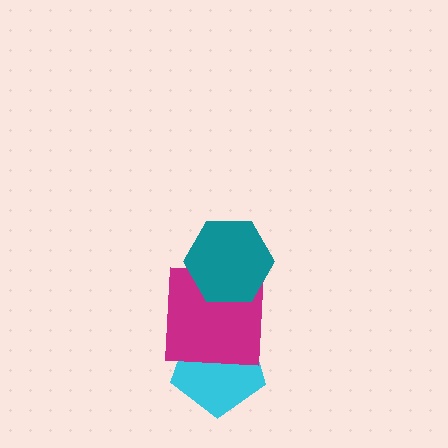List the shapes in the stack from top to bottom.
From top to bottom: the teal hexagon, the magenta square, the cyan pentagon.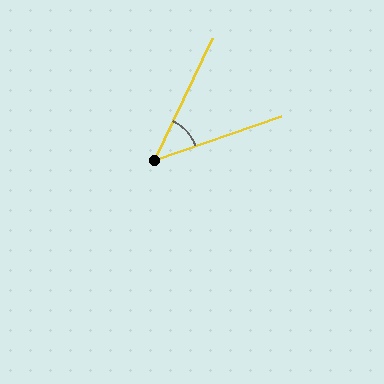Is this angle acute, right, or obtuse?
It is acute.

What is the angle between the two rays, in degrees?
Approximately 45 degrees.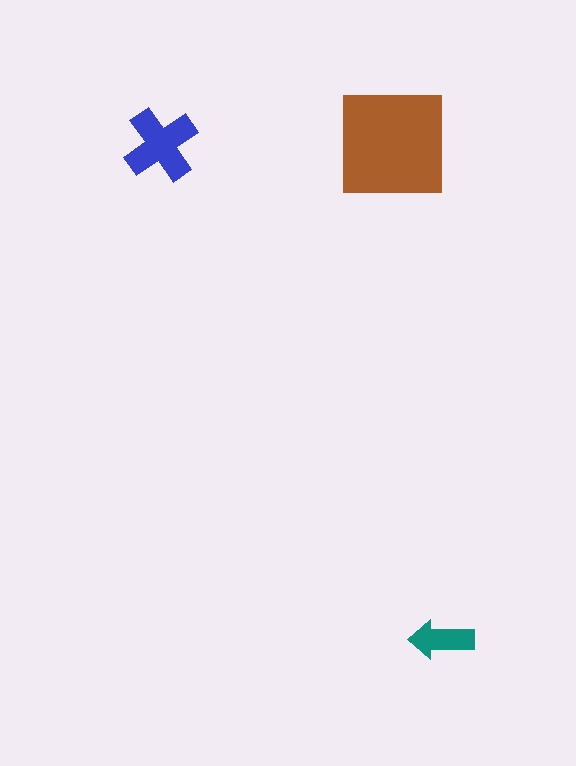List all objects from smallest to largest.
The teal arrow, the blue cross, the brown square.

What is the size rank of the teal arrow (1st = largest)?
3rd.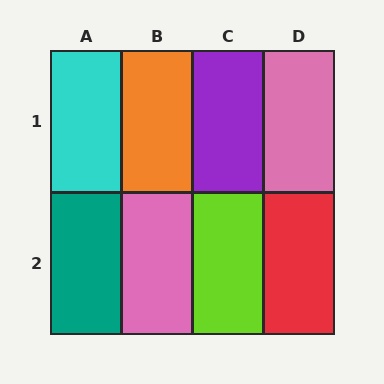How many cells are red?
1 cell is red.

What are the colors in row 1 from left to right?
Cyan, orange, purple, pink.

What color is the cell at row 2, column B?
Pink.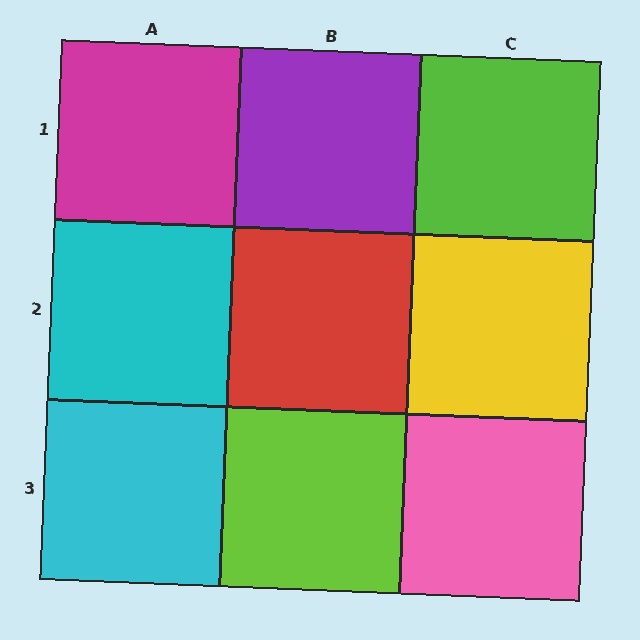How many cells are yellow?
1 cell is yellow.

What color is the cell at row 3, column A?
Cyan.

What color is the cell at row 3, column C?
Pink.